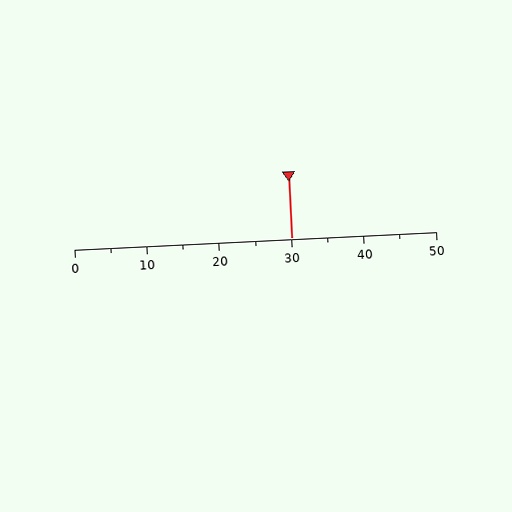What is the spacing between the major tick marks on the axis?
The major ticks are spaced 10 apart.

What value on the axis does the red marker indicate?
The marker indicates approximately 30.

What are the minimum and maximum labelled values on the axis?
The axis runs from 0 to 50.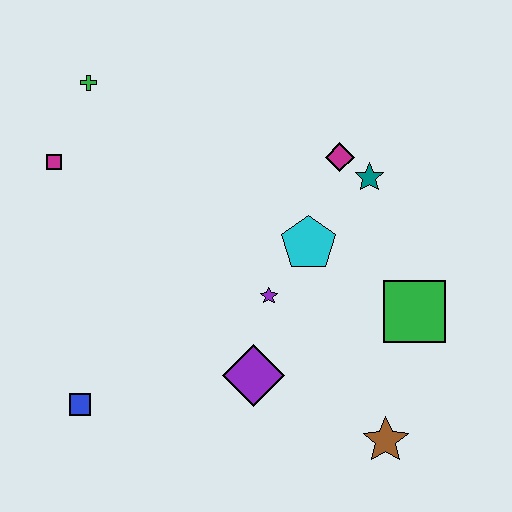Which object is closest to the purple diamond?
The purple star is closest to the purple diamond.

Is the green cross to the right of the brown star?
No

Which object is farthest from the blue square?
The teal star is farthest from the blue square.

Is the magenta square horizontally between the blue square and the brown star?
No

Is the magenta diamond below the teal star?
No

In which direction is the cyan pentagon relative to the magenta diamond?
The cyan pentagon is below the magenta diamond.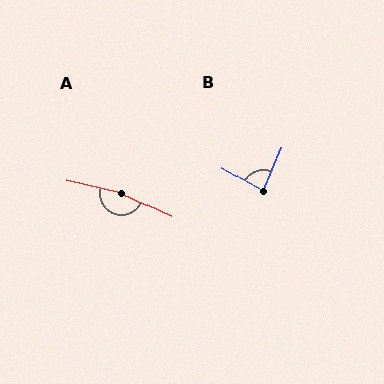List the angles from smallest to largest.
B (83°), A (169°).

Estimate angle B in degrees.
Approximately 83 degrees.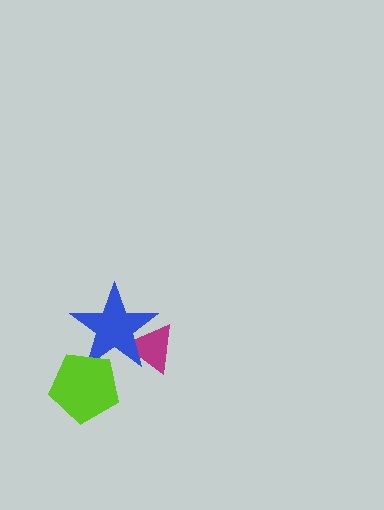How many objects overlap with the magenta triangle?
1 object overlaps with the magenta triangle.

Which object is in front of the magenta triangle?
The blue star is in front of the magenta triangle.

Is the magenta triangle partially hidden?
Yes, it is partially covered by another shape.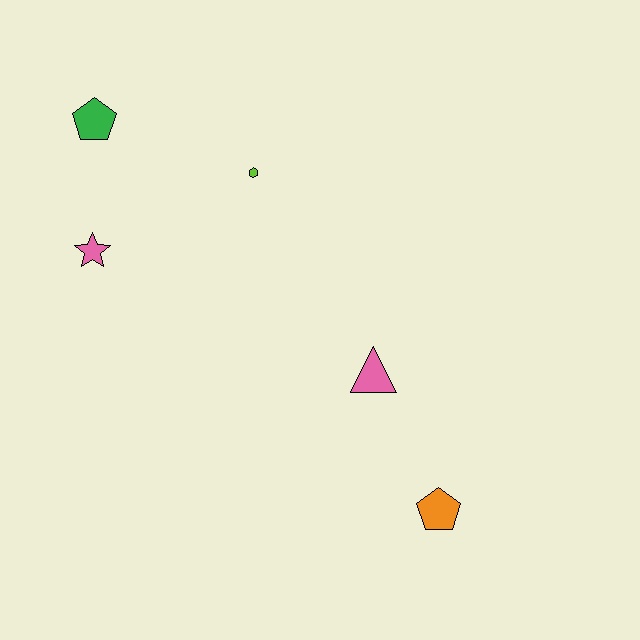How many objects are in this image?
There are 5 objects.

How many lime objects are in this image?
There is 1 lime object.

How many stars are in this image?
There is 1 star.